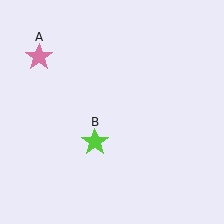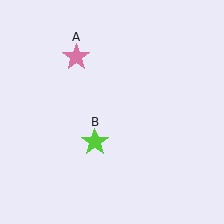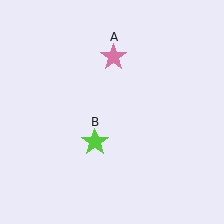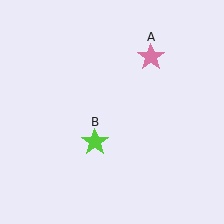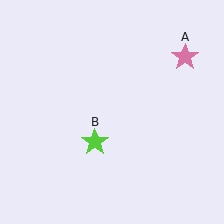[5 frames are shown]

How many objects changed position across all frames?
1 object changed position: pink star (object A).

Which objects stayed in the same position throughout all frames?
Lime star (object B) remained stationary.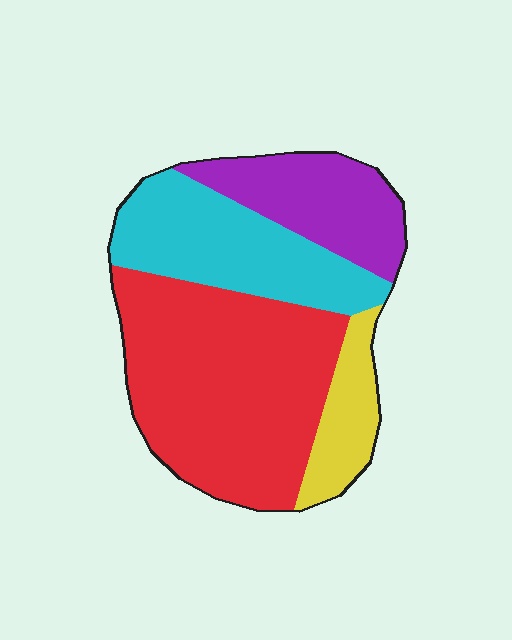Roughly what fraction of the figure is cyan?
Cyan covers 25% of the figure.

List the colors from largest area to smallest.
From largest to smallest: red, cyan, purple, yellow.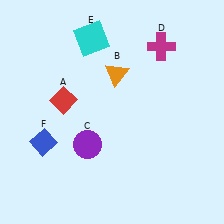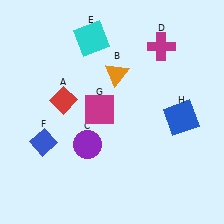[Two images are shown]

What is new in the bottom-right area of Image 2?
A blue square (H) was added in the bottom-right area of Image 2.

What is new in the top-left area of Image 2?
A magenta square (G) was added in the top-left area of Image 2.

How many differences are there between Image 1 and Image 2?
There are 2 differences between the two images.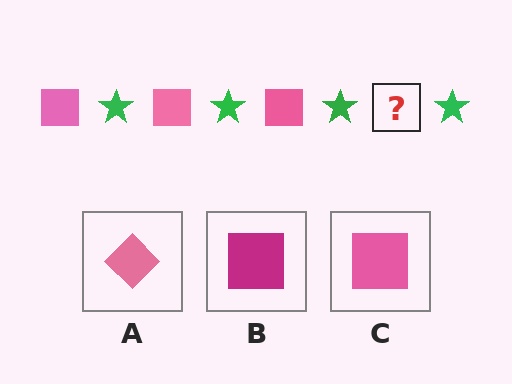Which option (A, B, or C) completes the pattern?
C.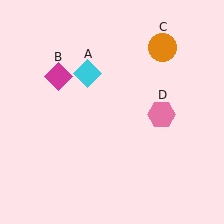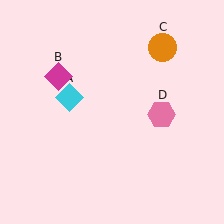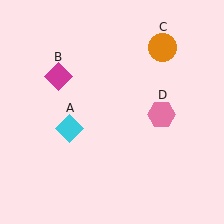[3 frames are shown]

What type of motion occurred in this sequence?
The cyan diamond (object A) rotated counterclockwise around the center of the scene.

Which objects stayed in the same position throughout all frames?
Magenta diamond (object B) and orange circle (object C) and pink hexagon (object D) remained stationary.